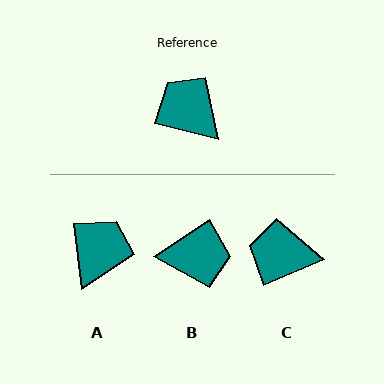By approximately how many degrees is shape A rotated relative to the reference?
Approximately 69 degrees clockwise.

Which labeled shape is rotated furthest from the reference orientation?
B, about 132 degrees away.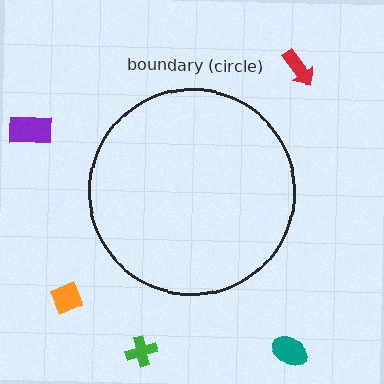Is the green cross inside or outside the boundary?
Outside.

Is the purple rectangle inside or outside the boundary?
Outside.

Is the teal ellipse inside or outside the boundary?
Outside.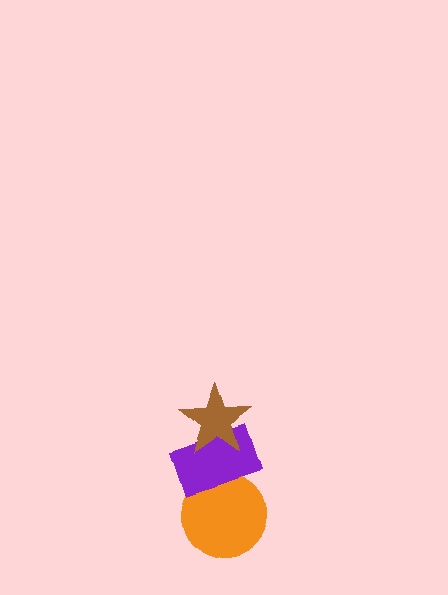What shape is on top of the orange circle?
The purple rectangle is on top of the orange circle.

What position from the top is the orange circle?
The orange circle is 3rd from the top.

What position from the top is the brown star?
The brown star is 1st from the top.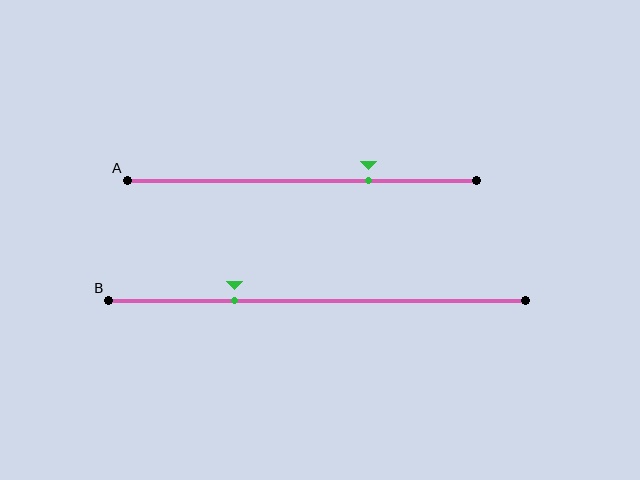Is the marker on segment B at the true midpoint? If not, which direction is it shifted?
No, the marker on segment B is shifted to the left by about 20% of the segment length.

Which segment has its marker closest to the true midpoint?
Segment A has its marker closest to the true midpoint.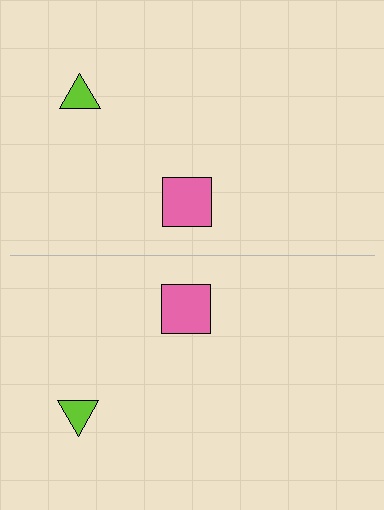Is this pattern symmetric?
Yes, this pattern has bilateral (reflection) symmetry.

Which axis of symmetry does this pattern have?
The pattern has a horizontal axis of symmetry running through the center of the image.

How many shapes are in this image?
There are 4 shapes in this image.